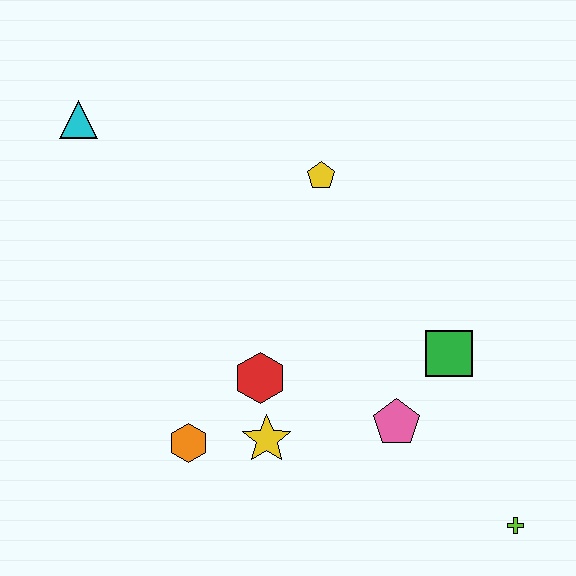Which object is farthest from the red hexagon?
The cyan triangle is farthest from the red hexagon.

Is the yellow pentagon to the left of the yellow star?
No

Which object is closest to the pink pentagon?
The green square is closest to the pink pentagon.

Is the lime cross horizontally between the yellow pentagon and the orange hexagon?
No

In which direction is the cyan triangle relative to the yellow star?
The cyan triangle is above the yellow star.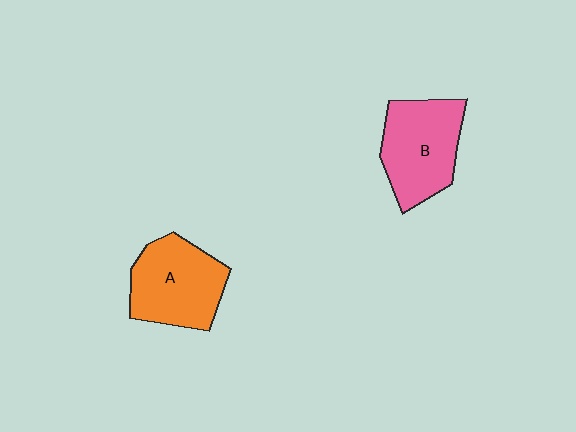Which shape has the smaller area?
Shape B (pink).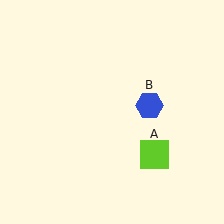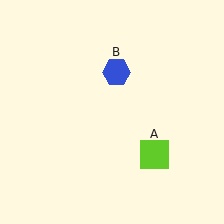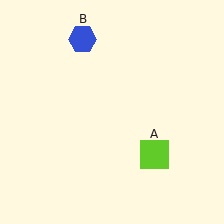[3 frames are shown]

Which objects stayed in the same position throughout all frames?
Lime square (object A) remained stationary.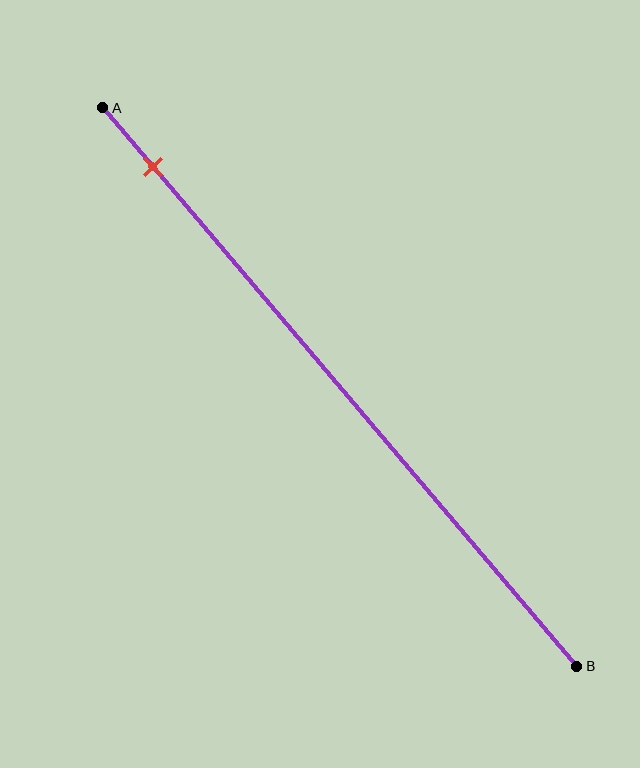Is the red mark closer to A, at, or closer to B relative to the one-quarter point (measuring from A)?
The red mark is closer to point A than the one-quarter point of segment AB.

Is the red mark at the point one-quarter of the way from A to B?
No, the mark is at about 10% from A, not at the 25% one-quarter point.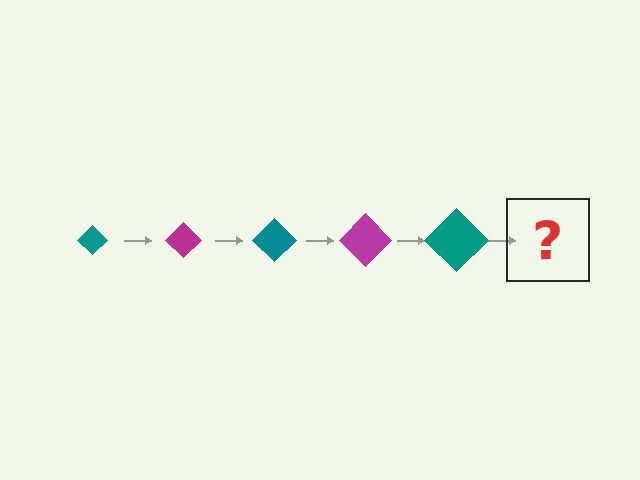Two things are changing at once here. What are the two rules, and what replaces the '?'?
The two rules are that the diamond grows larger each step and the color cycles through teal and magenta. The '?' should be a magenta diamond, larger than the previous one.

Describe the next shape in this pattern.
It should be a magenta diamond, larger than the previous one.